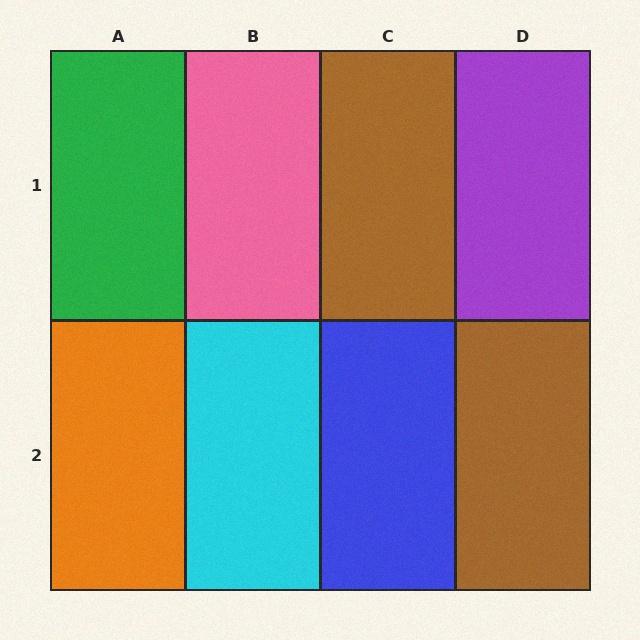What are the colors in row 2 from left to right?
Orange, cyan, blue, brown.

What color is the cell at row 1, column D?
Purple.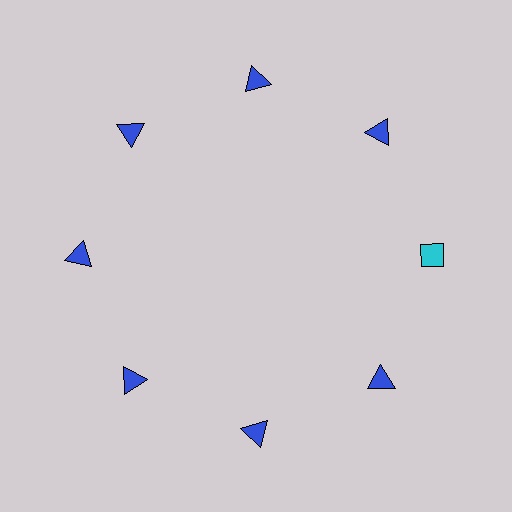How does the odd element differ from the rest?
It differs in both color (cyan instead of blue) and shape (diamond instead of triangle).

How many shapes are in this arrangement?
There are 8 shapes arranged in a ring pattern.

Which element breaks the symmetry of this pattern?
The cyan diamond at roughly the 3 o'clock position breaks the symmetry. All other shapes are blue triangles.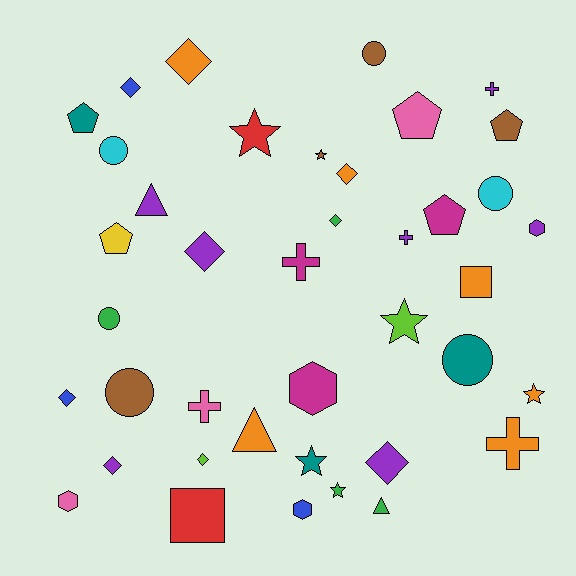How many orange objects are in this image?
There are 6 orange objects.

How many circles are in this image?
There are 6 circles.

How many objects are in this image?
There are 40 objects.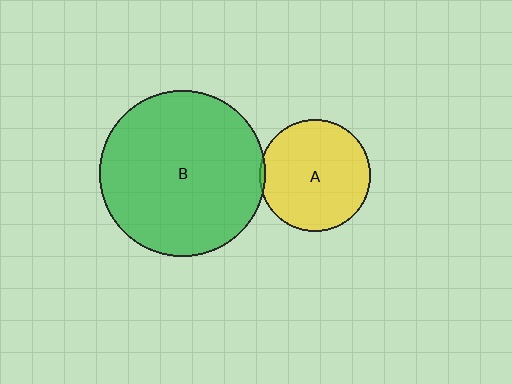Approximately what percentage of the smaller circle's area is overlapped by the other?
Approximately 5%.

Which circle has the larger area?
Circle B (green).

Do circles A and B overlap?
Yes.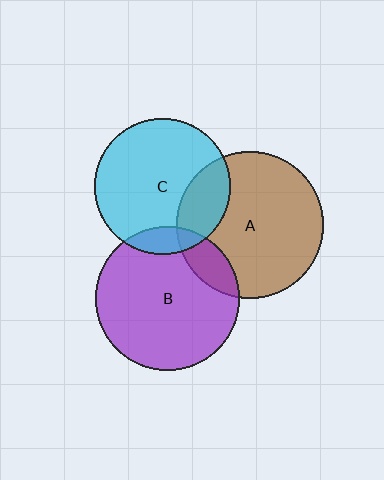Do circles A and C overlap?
Yes.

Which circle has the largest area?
Circle A (brown).